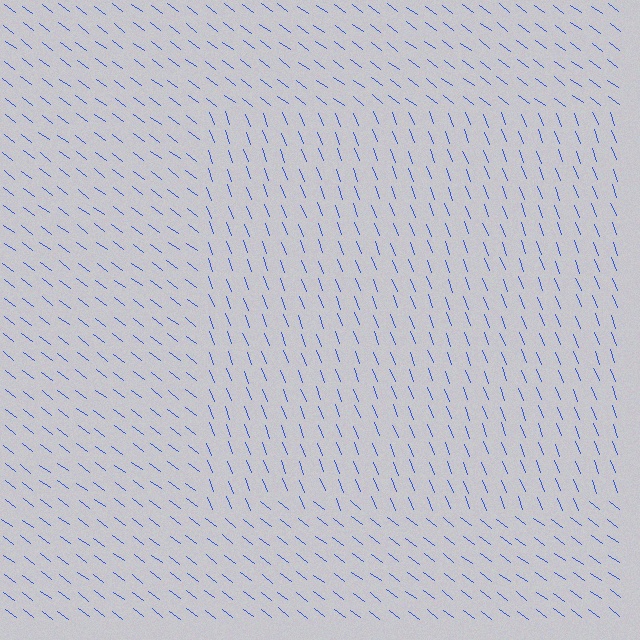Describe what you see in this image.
The image is filled with small blue line segments. A rectangle region in the image has lines oriented differently from the surrounding lines, creating a visible texture boundary.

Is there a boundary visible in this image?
Yes, there is a texture boundary formed by a change in line orientation.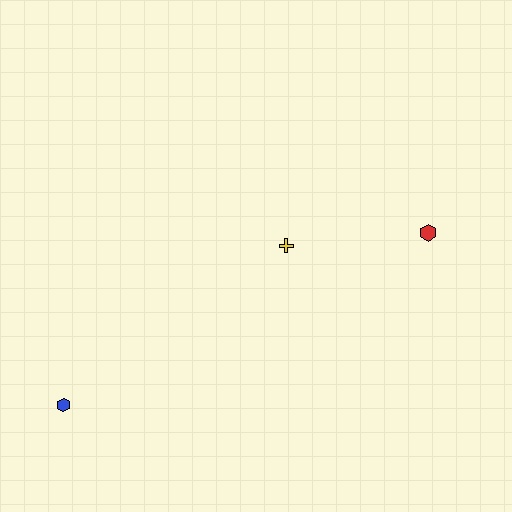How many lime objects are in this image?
There are no lime objects.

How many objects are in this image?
There are 3 objects.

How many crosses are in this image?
There is 1 cross.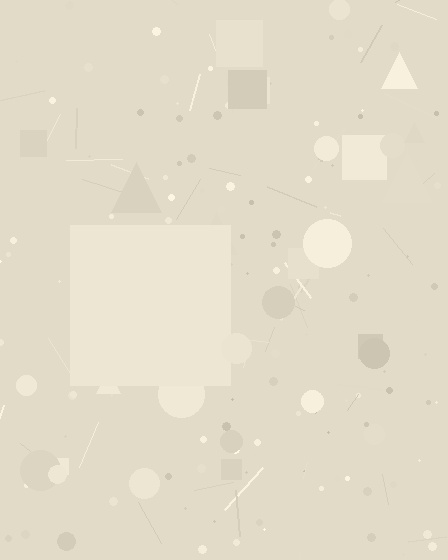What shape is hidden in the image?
A square is hidden in the image.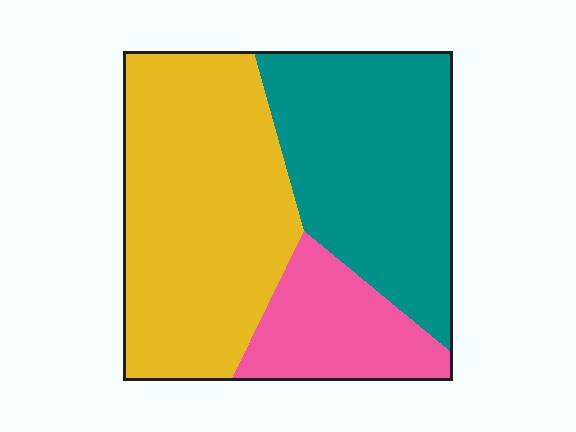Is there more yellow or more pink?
Yellow.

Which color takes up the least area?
Pink, at roughly 15%.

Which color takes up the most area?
Yellow, at roughly 45%.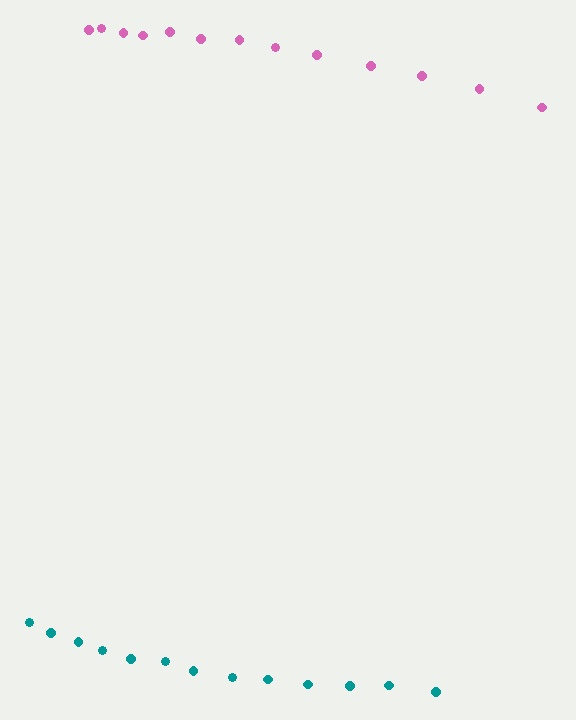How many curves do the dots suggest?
There are 2 distinct paths.